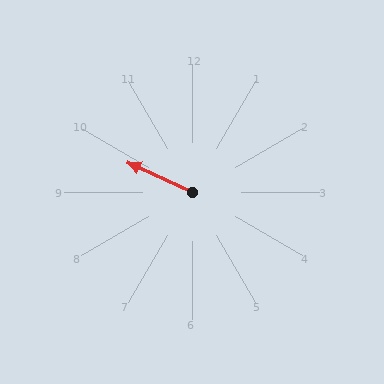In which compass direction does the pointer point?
Northwest.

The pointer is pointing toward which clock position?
Roughly 10 o'clock.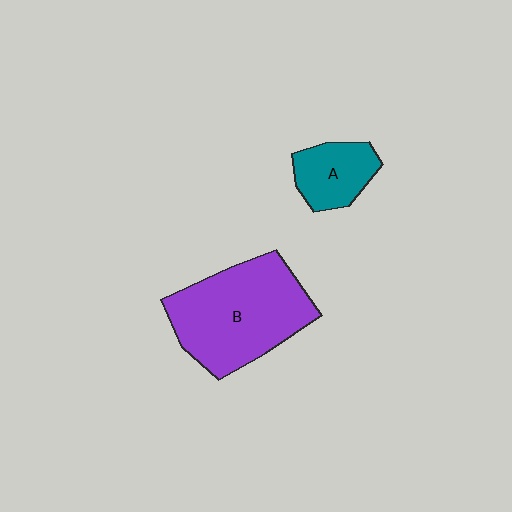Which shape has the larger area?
Shape B (purple).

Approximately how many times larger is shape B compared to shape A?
Approximately 2.6 times.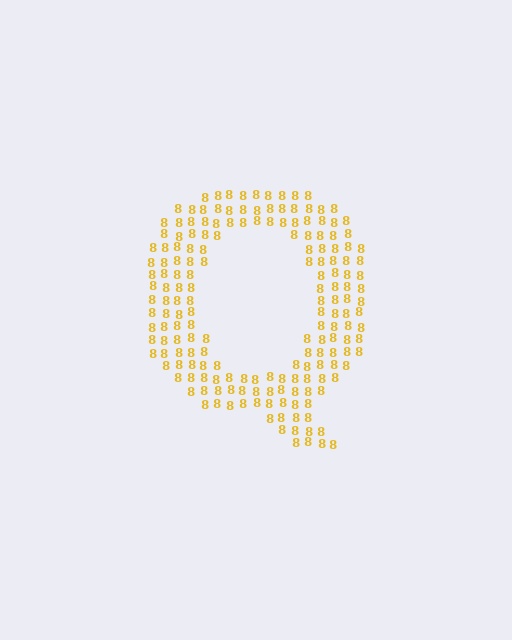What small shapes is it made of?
It is made of small digit 8's.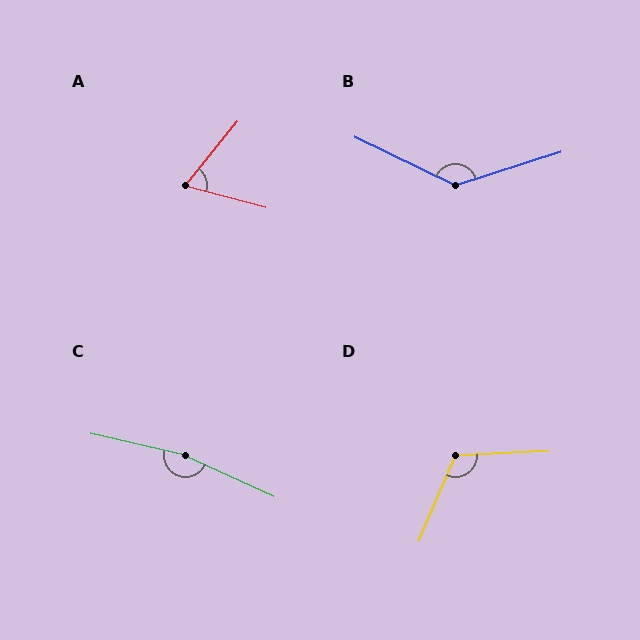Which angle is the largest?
C, at approximately 169 degrees.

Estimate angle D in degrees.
Approximately 116 degrees.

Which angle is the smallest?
A, at approximately 66 degrees.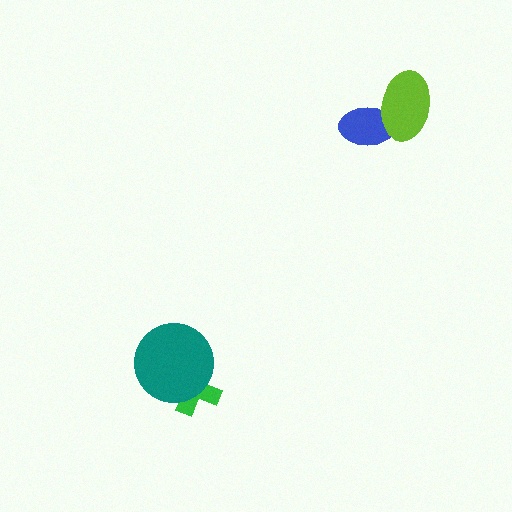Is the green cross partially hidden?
Yes, it is partially covered by another shape.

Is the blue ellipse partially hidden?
Yes, it is partially covered by another shape.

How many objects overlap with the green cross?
1 object overlaps with the green cross.